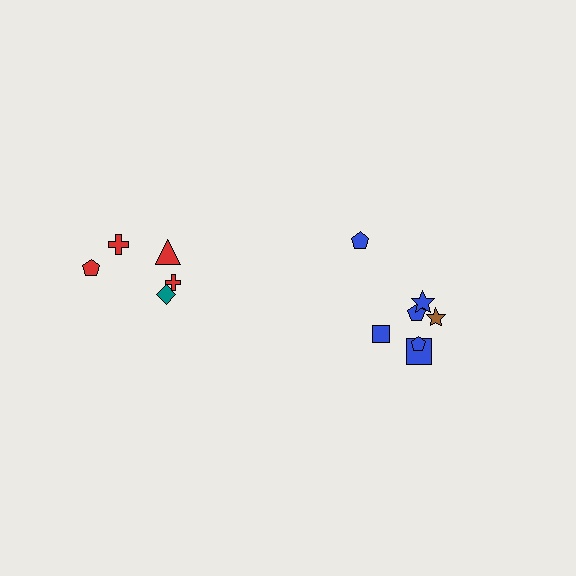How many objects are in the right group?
There are 7 objects.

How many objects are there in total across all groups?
There are 12 objects.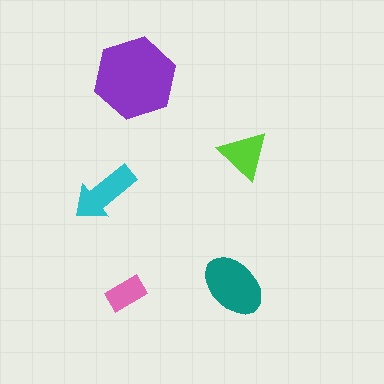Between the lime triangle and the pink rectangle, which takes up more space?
The lime triangle.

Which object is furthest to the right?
The lime triangle is rightmost.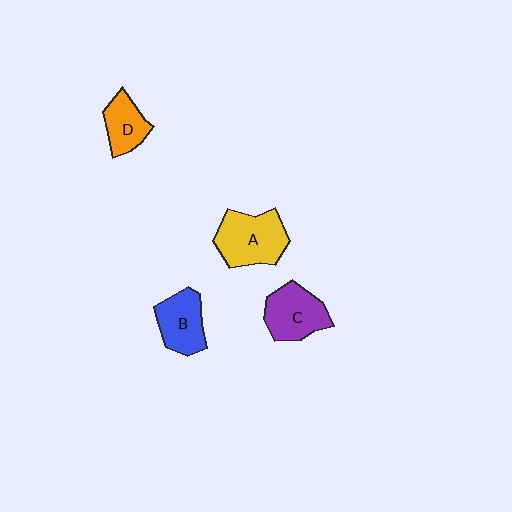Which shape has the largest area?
Shape A (yellow).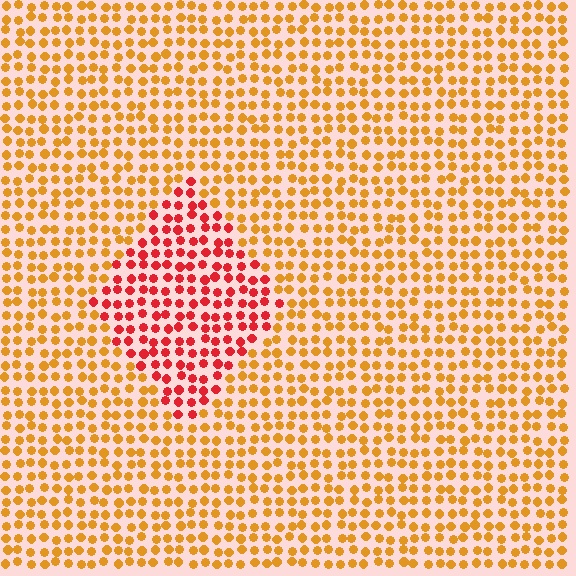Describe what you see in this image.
The image is filled with small orange elements in a uniform arrangement. A diamond-shaped region is visible where the elements are tinted to a slightly different hue, forming a subtle color boundary.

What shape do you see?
I see a diamond.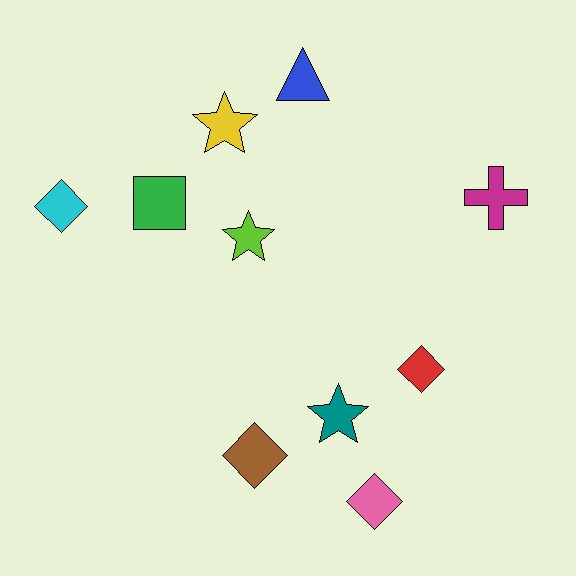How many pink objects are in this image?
There is 1 pink object.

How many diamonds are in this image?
There are 4 diamonds.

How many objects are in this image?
There are 10 objects.